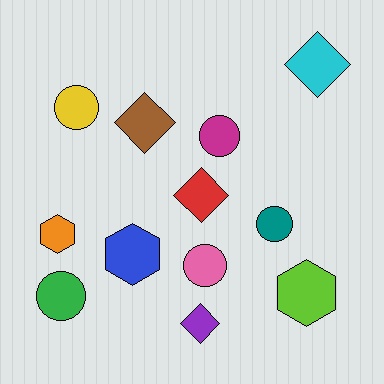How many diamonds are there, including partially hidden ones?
There are 4 diamonds.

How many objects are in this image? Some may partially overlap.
There are 12 objects.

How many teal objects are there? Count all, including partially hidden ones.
There is 1 teal object.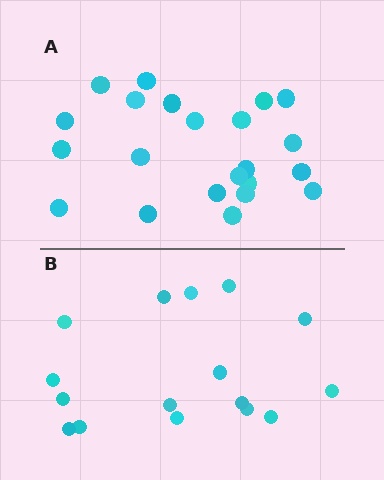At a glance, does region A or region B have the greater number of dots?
Region A (the top region) has more dots.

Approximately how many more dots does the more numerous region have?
Region A has about 6 more dots than region B.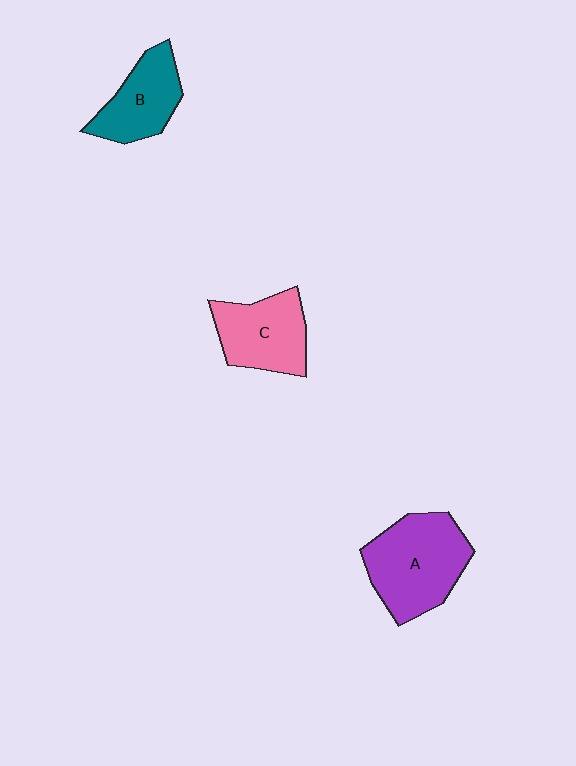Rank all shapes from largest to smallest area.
From largest to smallest: A (purple), C (pink), B (teal).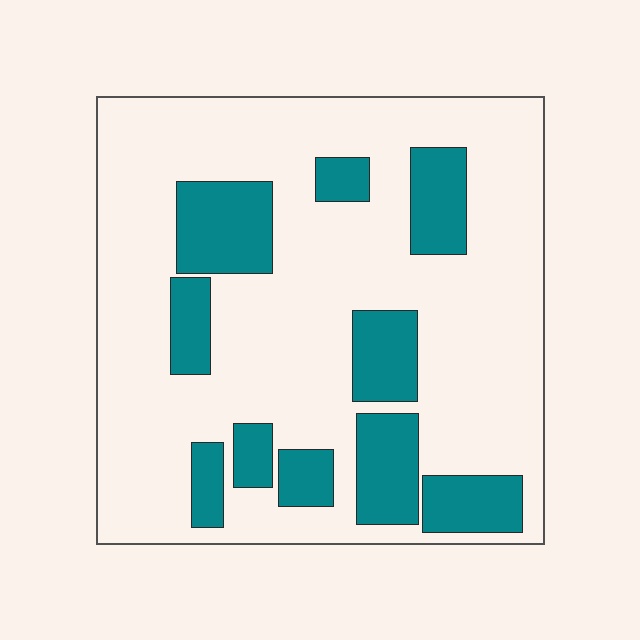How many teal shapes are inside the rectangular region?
10.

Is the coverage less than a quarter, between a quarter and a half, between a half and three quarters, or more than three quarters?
Less than a quarter.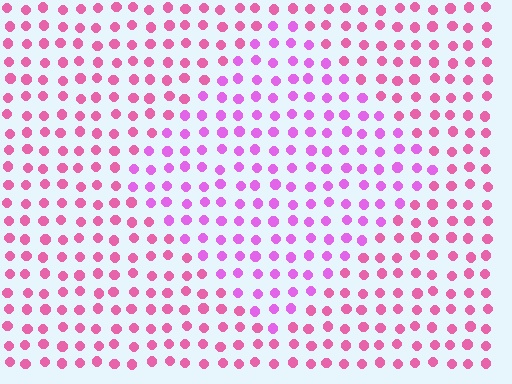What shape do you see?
I see a diamond.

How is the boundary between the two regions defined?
The boundary is defined purely by a slight shift in hue (about 31 degrees). Spacing, size, and orientation are identical on both sides.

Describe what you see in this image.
The image is filled with small pink elements in a uniform arrangement. A diamond-shaped region is visible where the elements are tinted to a slightly different hue, forming a subtle color boundary.